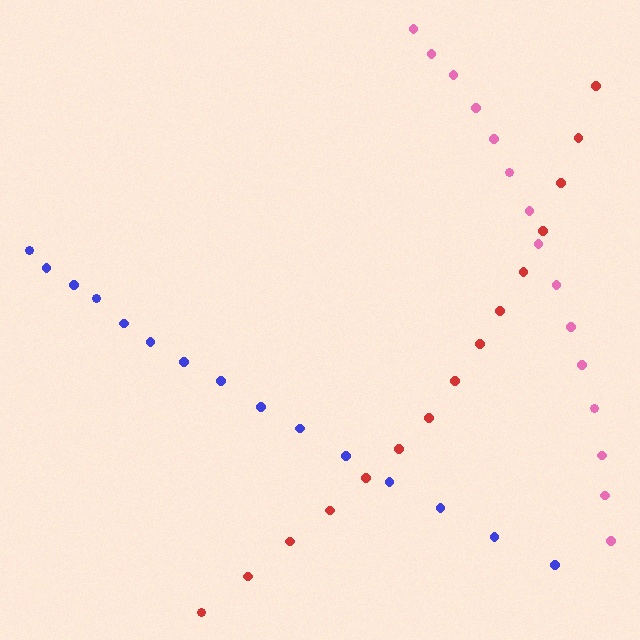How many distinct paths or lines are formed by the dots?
There are 3 distinct paths.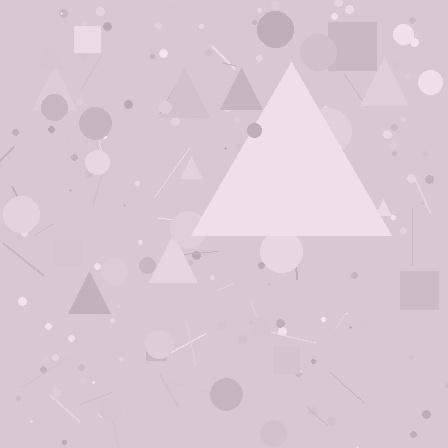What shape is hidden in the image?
A triangle is hidden in the image.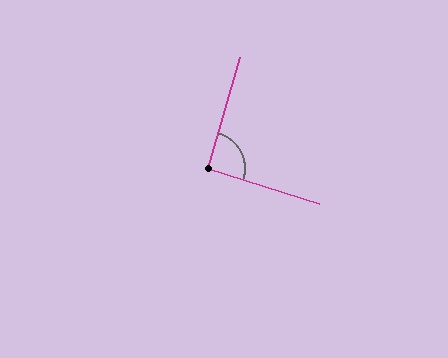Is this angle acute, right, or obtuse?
It is approximately a right angle.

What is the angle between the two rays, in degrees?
Approximately 91 degrees.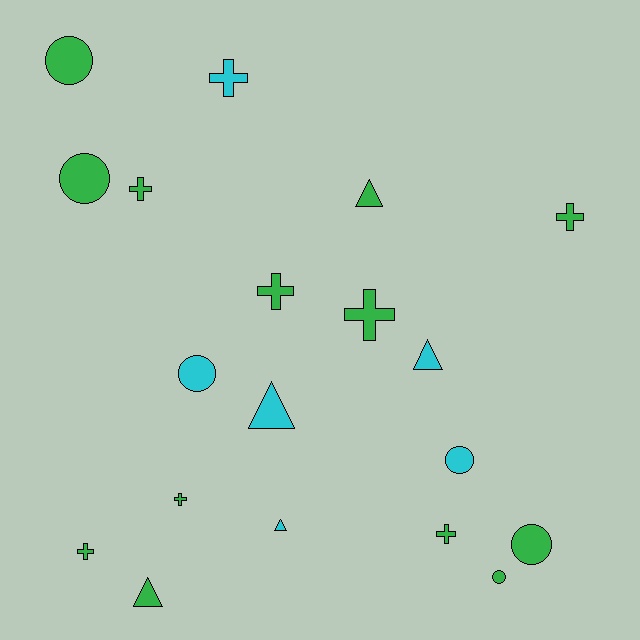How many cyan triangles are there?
There are 3 cyan triangles.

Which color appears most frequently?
Green, with 13 objects.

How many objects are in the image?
There are 19 objects.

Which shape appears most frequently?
Cross, with 8 objects.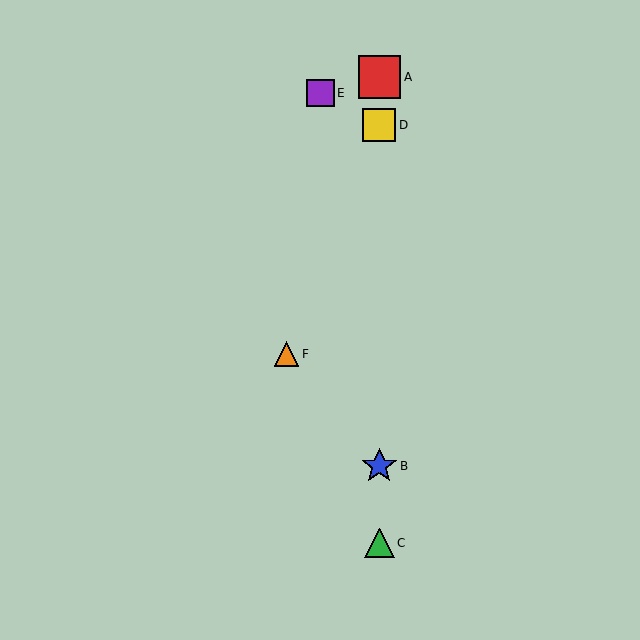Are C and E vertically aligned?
No, C is at x≈379 and E is at x≈321.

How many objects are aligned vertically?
4 objects (A, B, C, D) are aligned vertically.